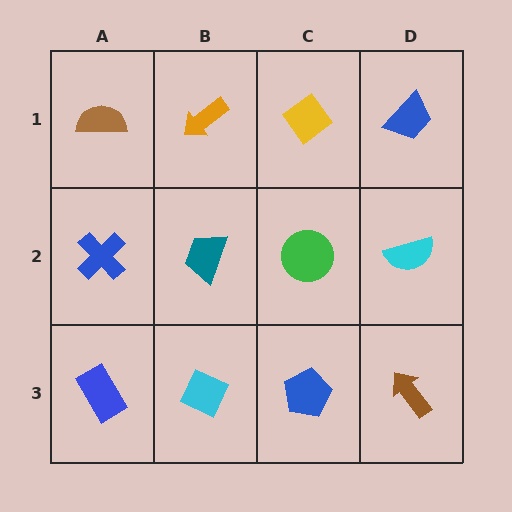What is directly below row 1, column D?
A cyan semicircle.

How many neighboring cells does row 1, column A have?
2.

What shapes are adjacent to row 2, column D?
A blue trapezoid (row 1, column D), a brown arrow (row 3, column D), a green circle (row 2, column C).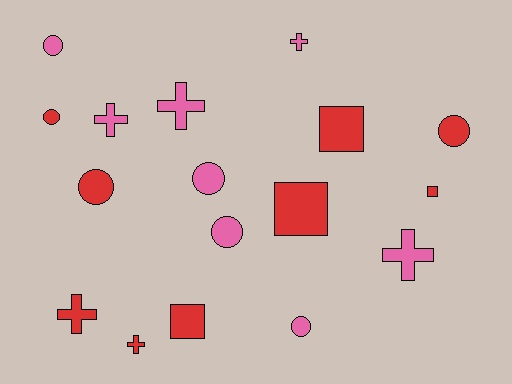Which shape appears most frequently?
Circle, with 7 objects.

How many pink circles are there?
There are 4 pink circles.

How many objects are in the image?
There are 17 objects.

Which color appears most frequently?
Red, with 9 objects.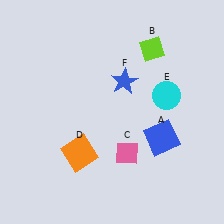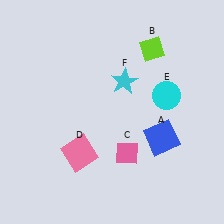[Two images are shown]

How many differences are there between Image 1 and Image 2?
There are 2 differences between the two images.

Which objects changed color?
D changed from orange to pink. F changed from blue to cyan.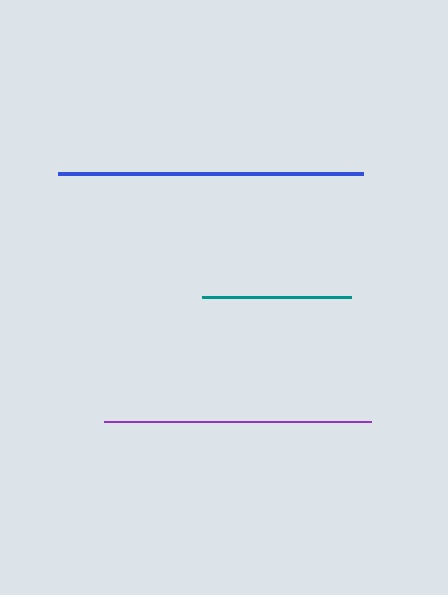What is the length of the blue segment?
The blue segment is approximately 305 pixels long.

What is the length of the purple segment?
The purple segment is approximately 267 pixels long.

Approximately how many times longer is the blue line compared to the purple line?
The blue line is approximately 1.1 times the length of the purple line.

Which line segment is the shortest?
The teal line is the shortest at approximately 149 pixels.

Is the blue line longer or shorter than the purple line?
The blue line is longer than the purple line.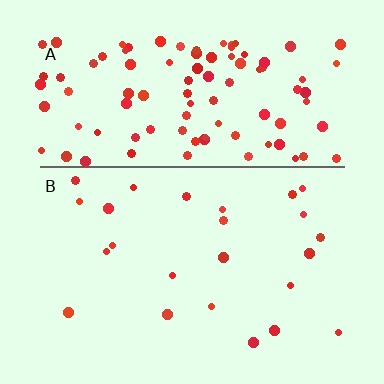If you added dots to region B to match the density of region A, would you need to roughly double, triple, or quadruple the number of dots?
Approximately quadruple.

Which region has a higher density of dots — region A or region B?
A (the top).